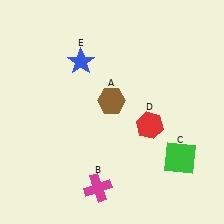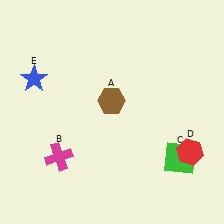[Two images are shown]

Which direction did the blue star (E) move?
The blue star (E) moved left.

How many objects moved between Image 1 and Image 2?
3 objects moved between the two images.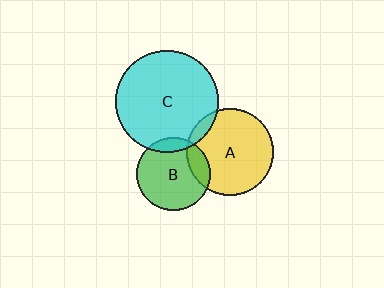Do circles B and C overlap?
Yes.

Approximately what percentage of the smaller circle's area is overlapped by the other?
Approximately 10%.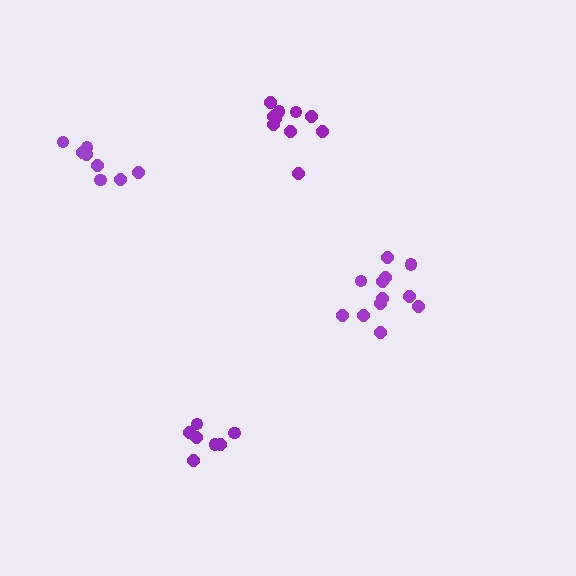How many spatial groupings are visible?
There are 4 spatial groupings.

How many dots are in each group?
Group 1: 8 dots, Group 2: 12 dots, Group 3: 10 dots, Group 4: 7 dots (37 total).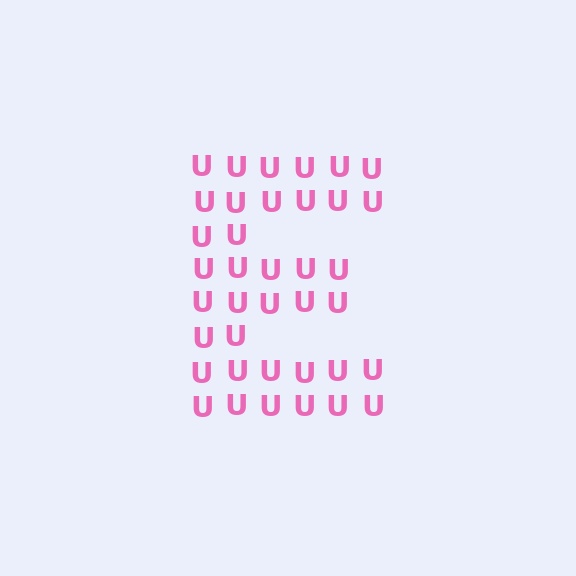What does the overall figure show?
The overall figure shows the letter E.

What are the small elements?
The small elements are letter U's.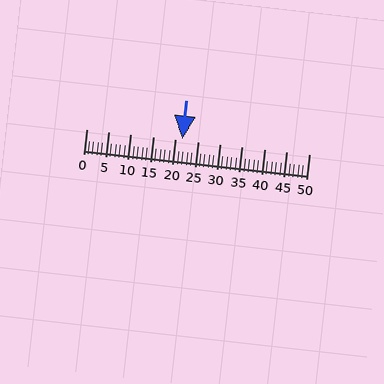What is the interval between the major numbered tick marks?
The major tick marks are spaced 5 units apart.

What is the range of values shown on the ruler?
The ruler shows values from 0 to 50.